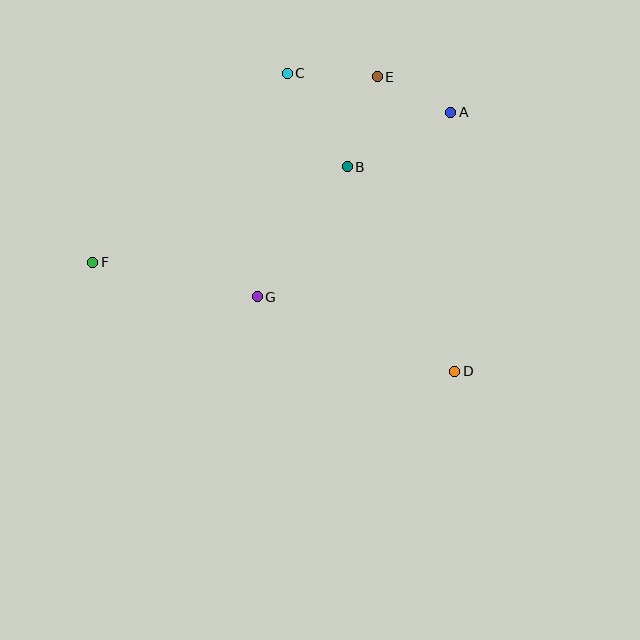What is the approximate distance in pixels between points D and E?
The distance between D and E is approximately 304 pixels.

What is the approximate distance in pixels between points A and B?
The distance between A and B is approximately 117 pixels.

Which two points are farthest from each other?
Points A and F are farthest from each other.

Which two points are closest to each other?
Points A and E are closest to each other.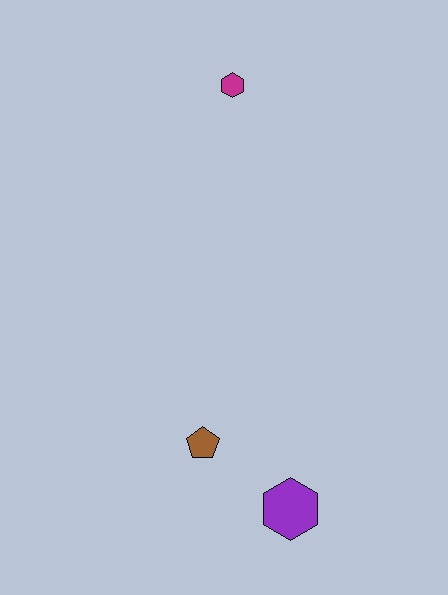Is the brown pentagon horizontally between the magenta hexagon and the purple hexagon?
No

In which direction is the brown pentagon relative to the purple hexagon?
The brown pentagon is to the left of the purple hexagon.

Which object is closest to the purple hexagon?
The brown pentagon is closest to the purple hexagon.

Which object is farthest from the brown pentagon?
The magenta hexagon is farthest from the brown pentagon.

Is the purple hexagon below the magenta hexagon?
Yes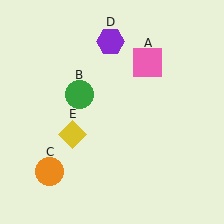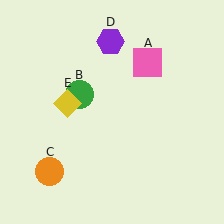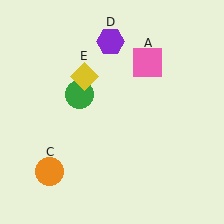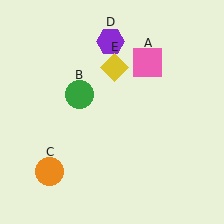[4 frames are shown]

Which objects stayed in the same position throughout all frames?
Pink square (object A) and green circle (object B) and orange circle (object C) and purple hexagon (object D) remained stationary.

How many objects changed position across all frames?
1 object changed position: yellow diamond (object E).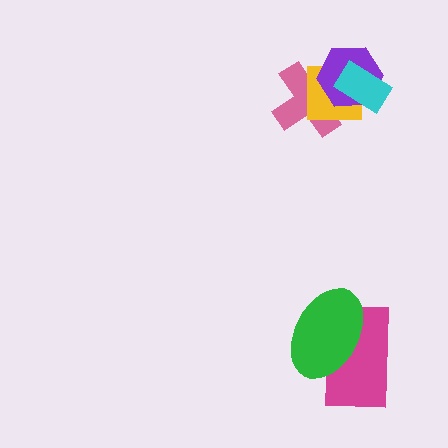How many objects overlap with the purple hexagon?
3 objects overlap with the purple hexagon.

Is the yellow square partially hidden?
Yes, it is partially covered by another shape.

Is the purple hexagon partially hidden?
Yes, it is partially covered by another shape.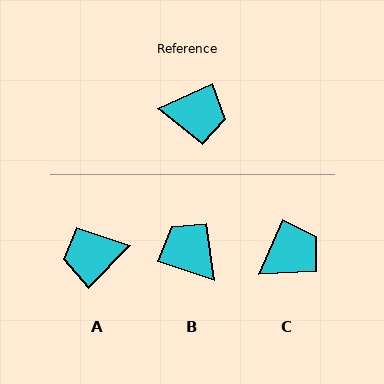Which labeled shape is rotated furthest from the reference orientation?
A, about 159 degrees away.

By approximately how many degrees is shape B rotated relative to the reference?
Approximately 137 degrees counter-clockwise.